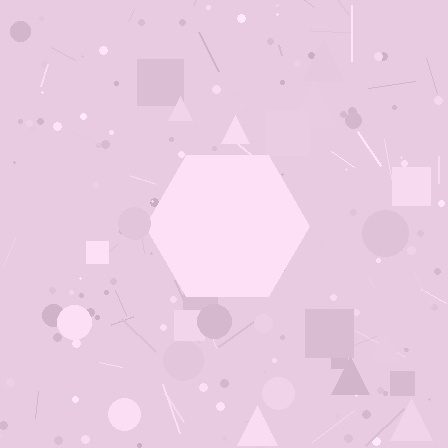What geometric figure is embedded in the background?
A hexagon is embedded in the background.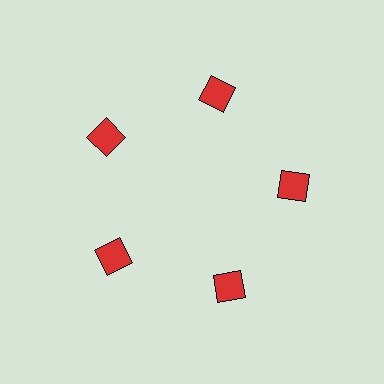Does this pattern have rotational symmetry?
Yes, this pattern has 5-fold rotational symmetry. It looks the same after rotating 72 degrees around the center.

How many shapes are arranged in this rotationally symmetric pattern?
There are 5 shapes, arranged in 5 groups of 1.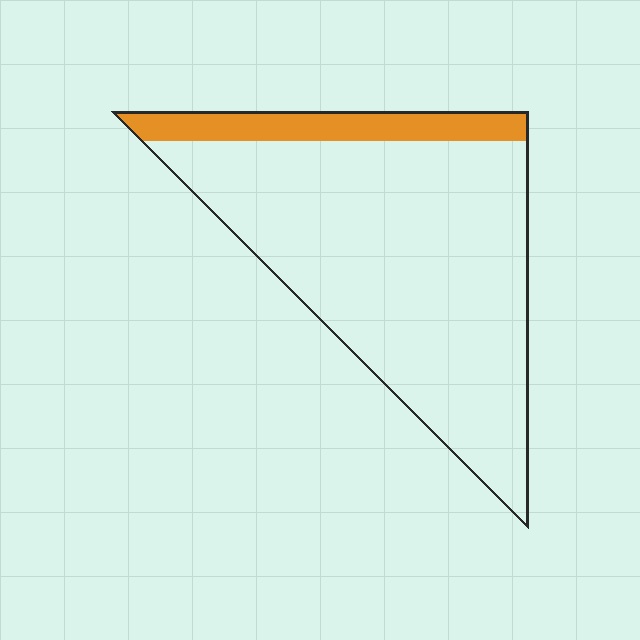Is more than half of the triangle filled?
No.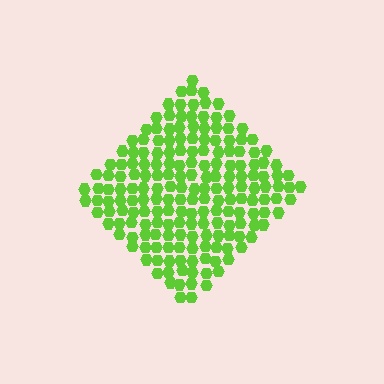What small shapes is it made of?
It is made of small hexagons.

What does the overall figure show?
The overall figure shows a diamond.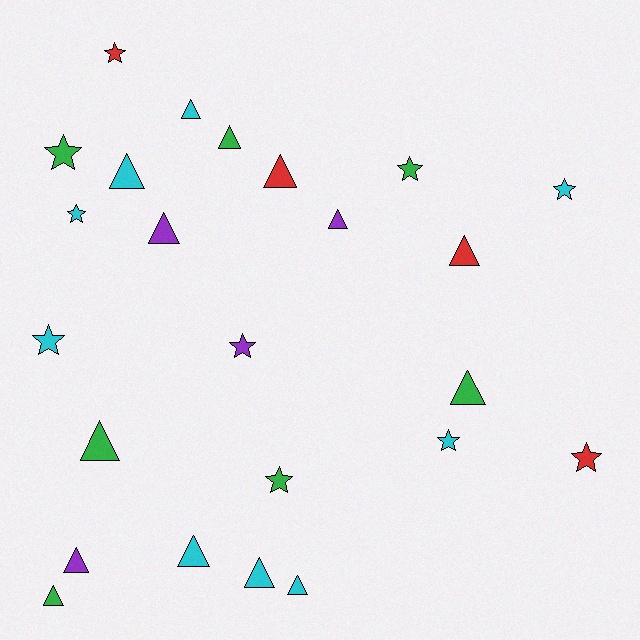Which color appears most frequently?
Cyan, with 9 objects.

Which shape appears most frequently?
Triangle, with 14 objects.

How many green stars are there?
There are 3 green stars.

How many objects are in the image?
There are 24 objects.